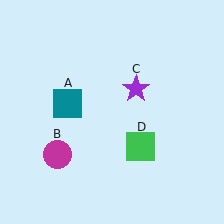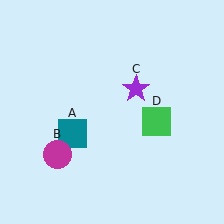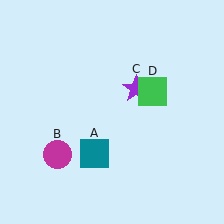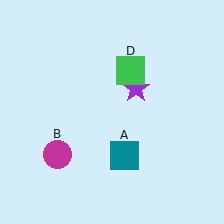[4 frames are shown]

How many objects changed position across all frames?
2 objects changed position: teal square (object A), green square (object D).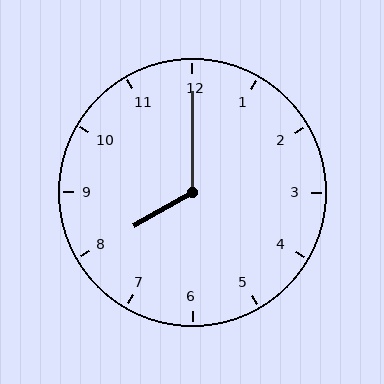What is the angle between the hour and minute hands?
Approximately 120 degrees.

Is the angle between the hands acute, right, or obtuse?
It is obtuse.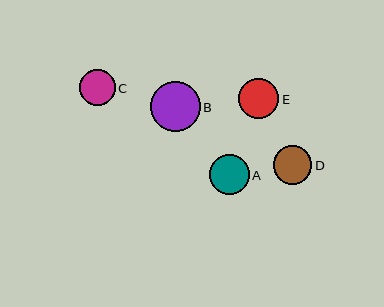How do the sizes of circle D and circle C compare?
Circle D and circle C are approximately the same size.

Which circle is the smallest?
Circle C is the smallest with a size of approximately 36 pixels.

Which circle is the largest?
Circle B is the largest with a size of approximately 50 pixels.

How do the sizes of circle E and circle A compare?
Circle E and circle A are approximately the same size.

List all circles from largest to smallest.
From largest to smallest: B, E, A, D, C.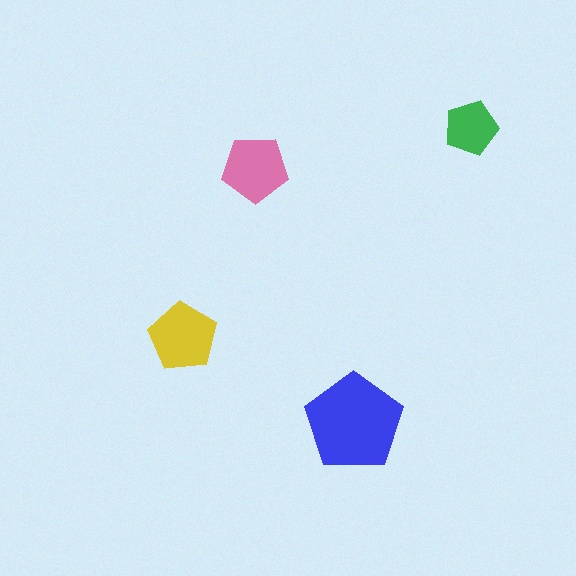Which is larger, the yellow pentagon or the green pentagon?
The yellow one.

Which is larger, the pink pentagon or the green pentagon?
The pink one.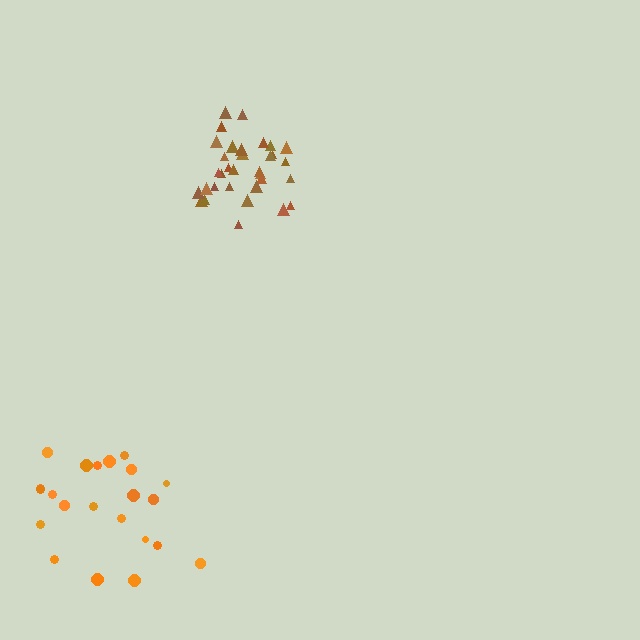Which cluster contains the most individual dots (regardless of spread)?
Brown (33).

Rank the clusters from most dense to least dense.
brown, orange.